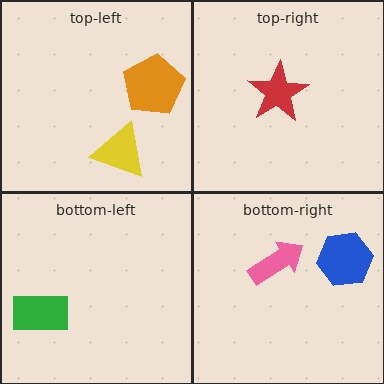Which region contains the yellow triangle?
The top-left region.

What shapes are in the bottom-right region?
The pink arrow, the blue hexagon.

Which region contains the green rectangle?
The bottom-left region.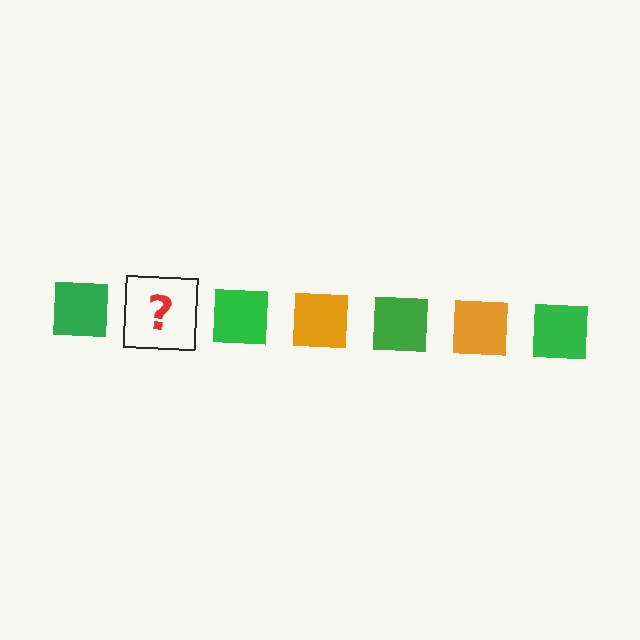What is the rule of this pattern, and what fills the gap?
The rule is that the pattern cycles through green, orange squares. The gap should be filled with an orange square.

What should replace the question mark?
The question mark should be replaced with an orange square.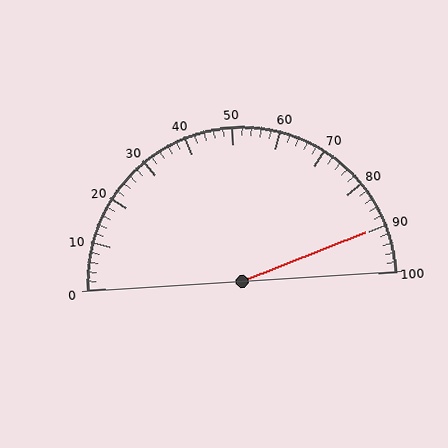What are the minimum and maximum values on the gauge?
The gauge ranges from 0 to 100.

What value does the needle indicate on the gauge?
The needle indicates approximately 90.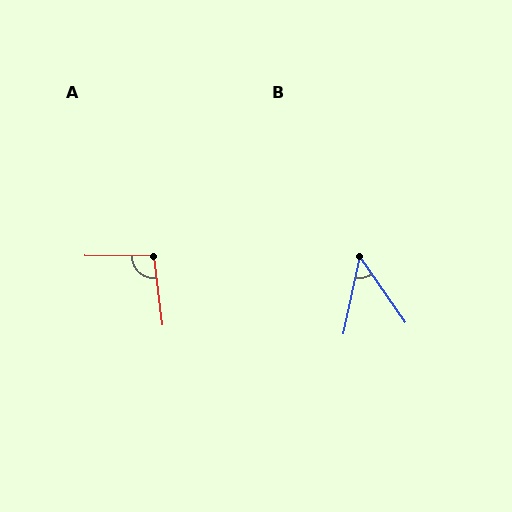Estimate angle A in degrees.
Approximately 98 degrees.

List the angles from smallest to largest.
B (47°), A (98°).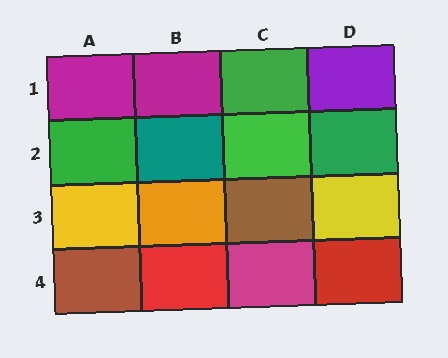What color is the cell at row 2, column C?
Green.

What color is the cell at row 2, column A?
Green.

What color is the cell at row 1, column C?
Green.